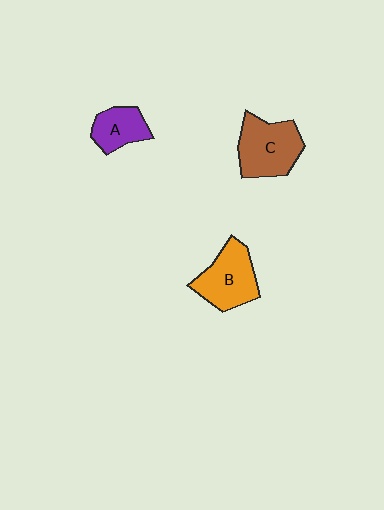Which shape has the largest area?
Shape C (brown).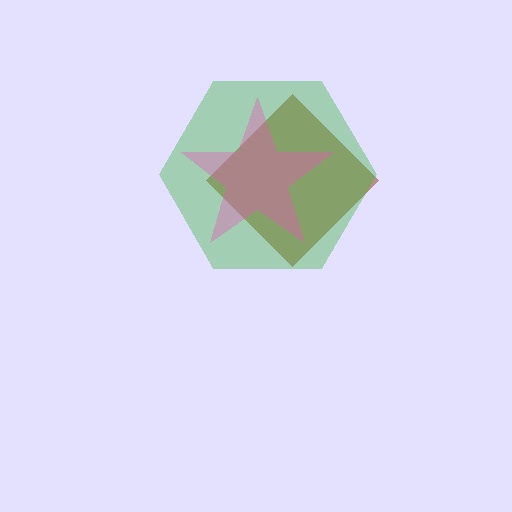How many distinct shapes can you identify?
There are 3 distinct shapes: a brown diamond, a green hexagon, a pink star.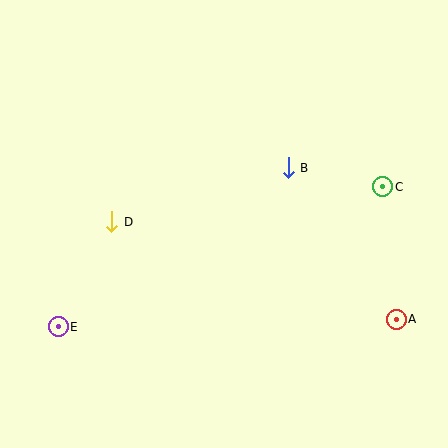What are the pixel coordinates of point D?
Point D is at (112, 222).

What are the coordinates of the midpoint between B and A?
The midpoint between B and A is at (342, 244).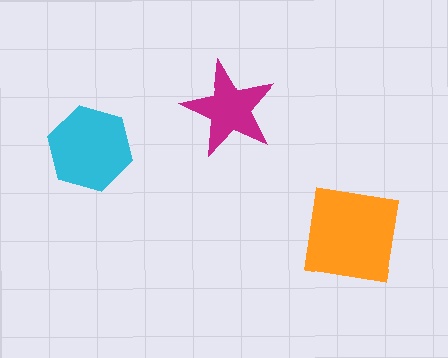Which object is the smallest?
The magenta star.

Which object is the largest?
The orange square.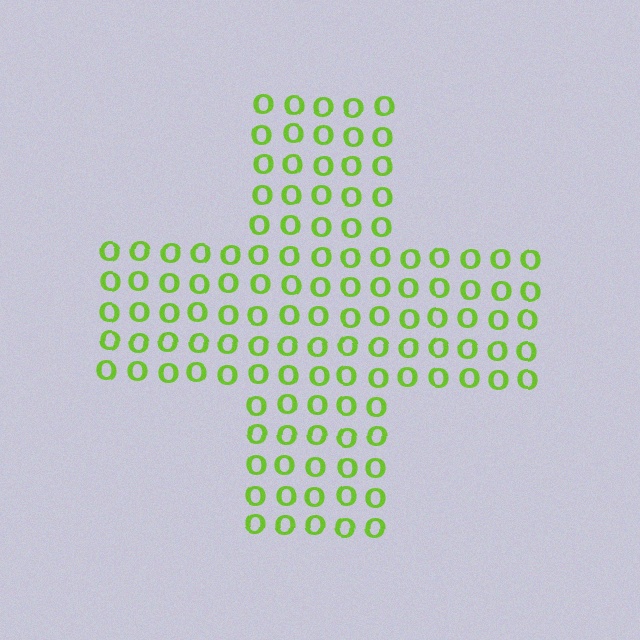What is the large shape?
The large shape is a cross.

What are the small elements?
The small elements are letter O's.